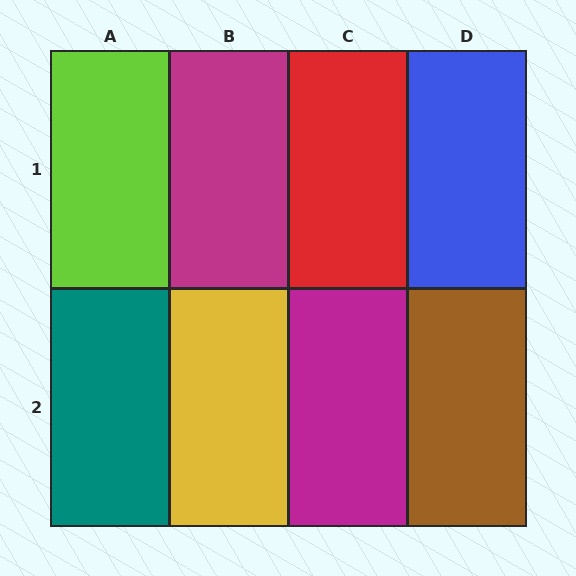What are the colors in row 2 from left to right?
Teal, yellow, magenta, brown.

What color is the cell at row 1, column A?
Lime.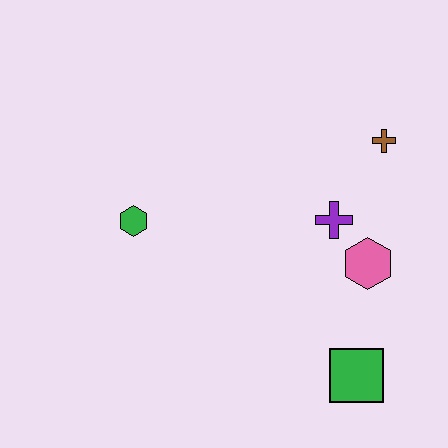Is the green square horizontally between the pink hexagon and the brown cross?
No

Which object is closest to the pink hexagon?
The purple cross is closest to the pink hexagon.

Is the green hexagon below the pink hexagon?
No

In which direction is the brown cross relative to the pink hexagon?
The brown cross is above the pink hexagon.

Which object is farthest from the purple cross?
The green hexagon is farthest from the purple cross.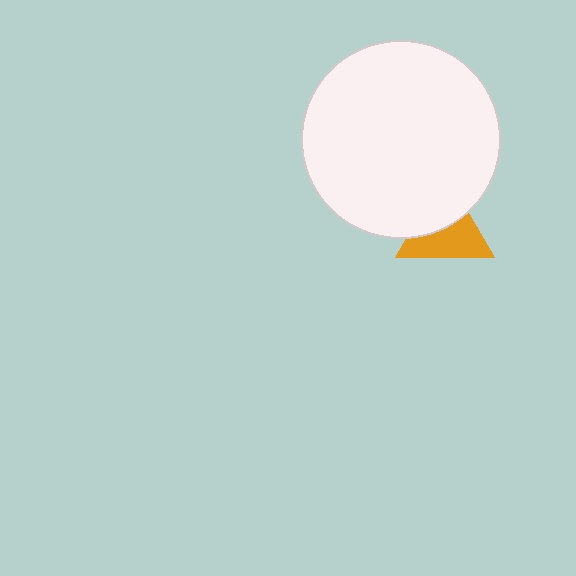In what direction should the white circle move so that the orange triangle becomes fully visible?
The white circle should move up. That is the shortest direction to clear the overlap and leave the orange triangle fully visible.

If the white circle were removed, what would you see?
You would see the complete orange triangle.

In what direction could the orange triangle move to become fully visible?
The orange triangle could move down. That would shift it out from behind the white circle entirely.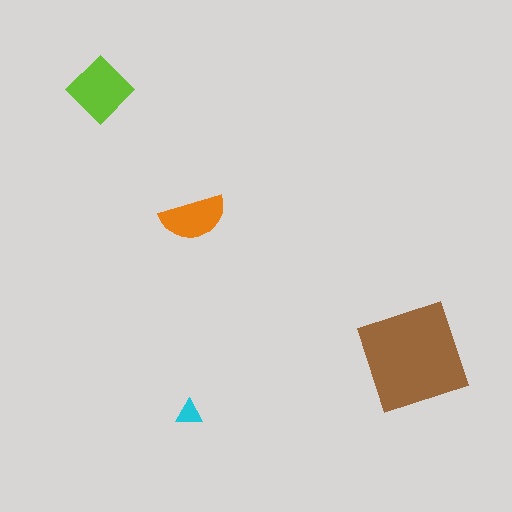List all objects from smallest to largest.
The cyan triangle, the orange semicircle, the lime diamond, the brown square.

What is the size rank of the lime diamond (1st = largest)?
2nd.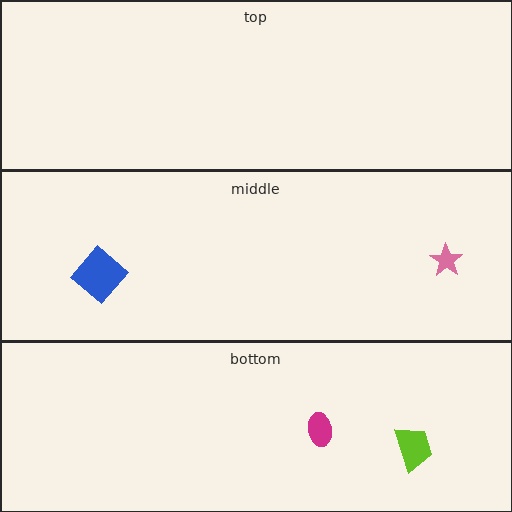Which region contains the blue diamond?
The middle region.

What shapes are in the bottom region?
The magenta ellipse, the lime trapezoid.